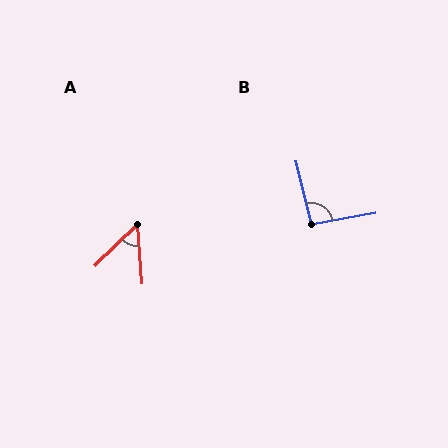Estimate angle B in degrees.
Approximately 94 degrees.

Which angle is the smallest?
A, at approximately 49 degrees.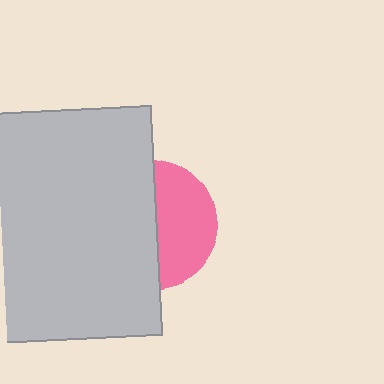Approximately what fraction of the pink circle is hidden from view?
Roughly 55% of the pink circle is hidden behind the light gray rectangle.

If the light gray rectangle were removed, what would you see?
You would see the complete pink circle.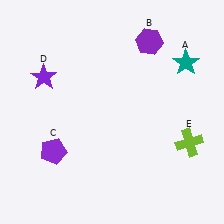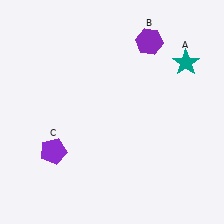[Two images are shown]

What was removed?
The lime cross (E), the purple star (D) were removed in Image 2.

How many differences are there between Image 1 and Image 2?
There are 2 differences between the two images.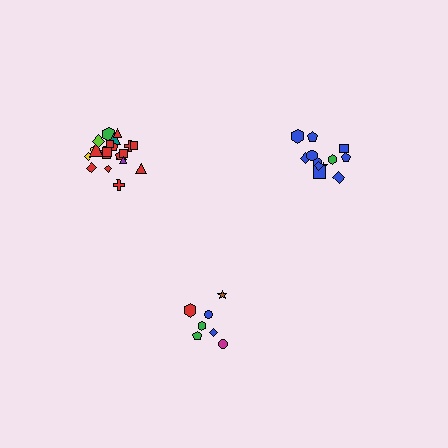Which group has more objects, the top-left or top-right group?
The top-left group.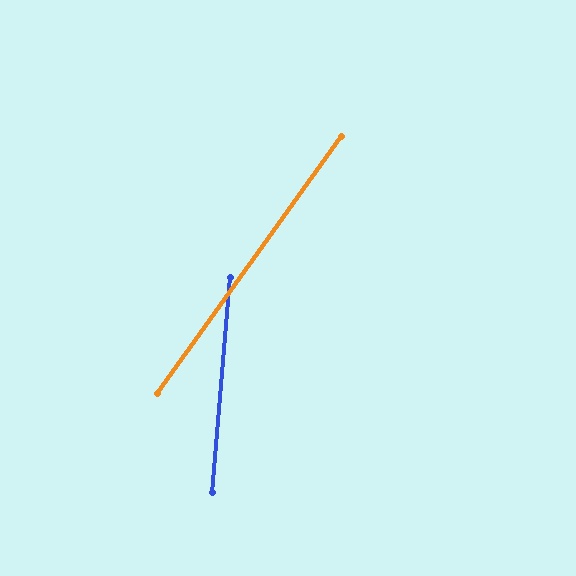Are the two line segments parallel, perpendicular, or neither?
Neither parallel nor perpendicular — they differ by about 31°.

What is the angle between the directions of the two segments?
Approximately 31 degrees.